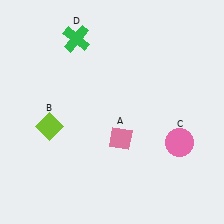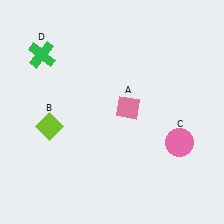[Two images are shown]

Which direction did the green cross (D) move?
The green cross (D) moved left.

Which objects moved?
The objects that moved are: the pink diamond (A), the green cross (D).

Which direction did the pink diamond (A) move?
The pink diamond (A) moved up.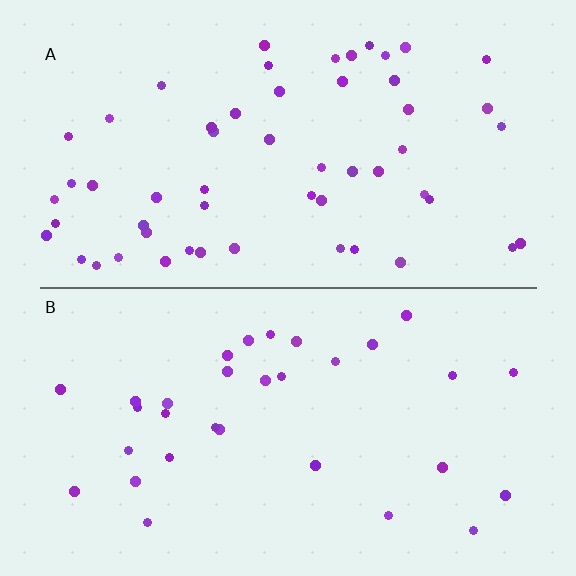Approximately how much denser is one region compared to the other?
Approximately 1.8× — region A over region B.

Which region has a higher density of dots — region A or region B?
A (the top).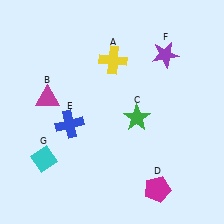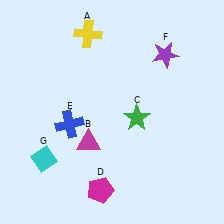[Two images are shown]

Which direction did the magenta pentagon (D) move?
The magenta pentagon (D) moved left.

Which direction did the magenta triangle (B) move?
The magenta triangle (B) moved down.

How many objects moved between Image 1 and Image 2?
3 objects moved between the two images.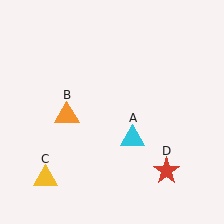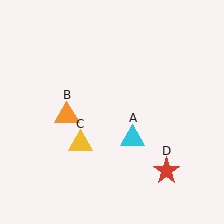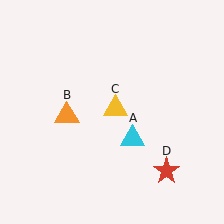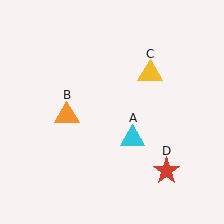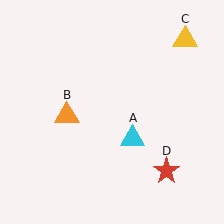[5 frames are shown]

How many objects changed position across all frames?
1 object changed position: yellow triangle (object C).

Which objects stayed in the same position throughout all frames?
Cyan triangle (object A) and orange triangle (object B) and red star (object D) remained stationary.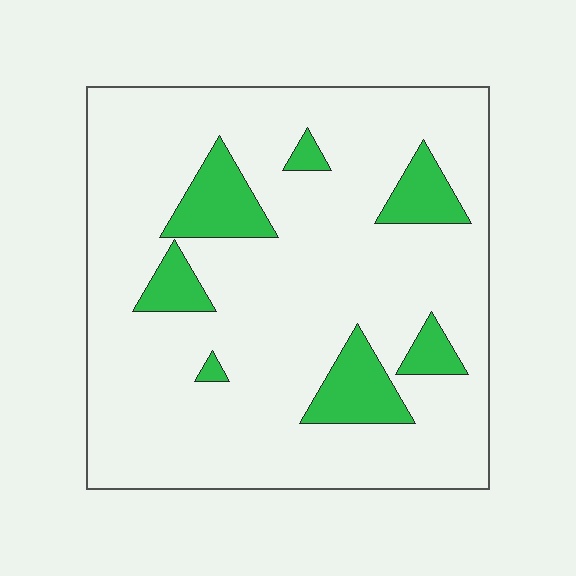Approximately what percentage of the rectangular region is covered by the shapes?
Approximately 15%.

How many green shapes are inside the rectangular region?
7.